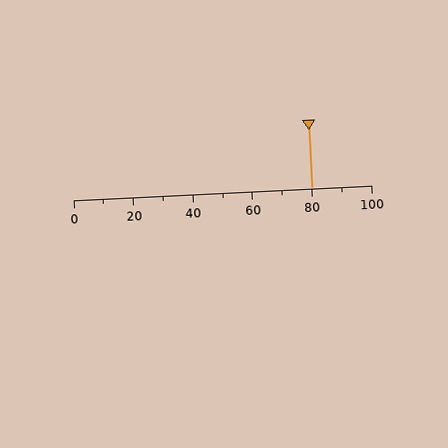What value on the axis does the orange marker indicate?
The marker indicates approximately 80.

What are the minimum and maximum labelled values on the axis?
The axis runs from 0 to 100.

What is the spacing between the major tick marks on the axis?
The major ticks are spaced 20 apart.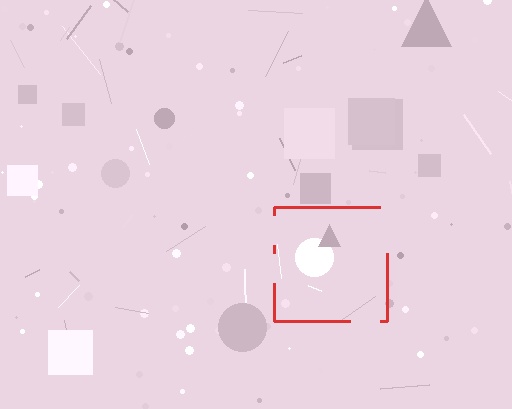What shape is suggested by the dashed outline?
The dashed outline suggests a square.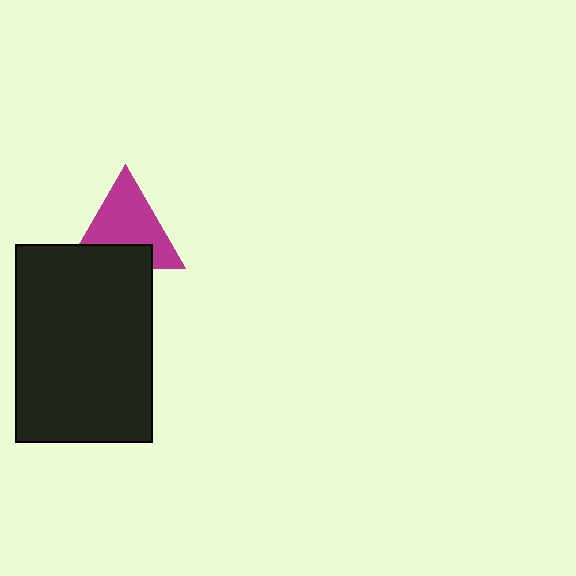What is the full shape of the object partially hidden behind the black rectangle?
The partially hidden object is a magenta triangle.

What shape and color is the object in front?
The object in front is a black rectangle.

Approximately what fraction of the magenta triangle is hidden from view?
Roughly 33% of the magenta triangle is hidden behind the black rectangle.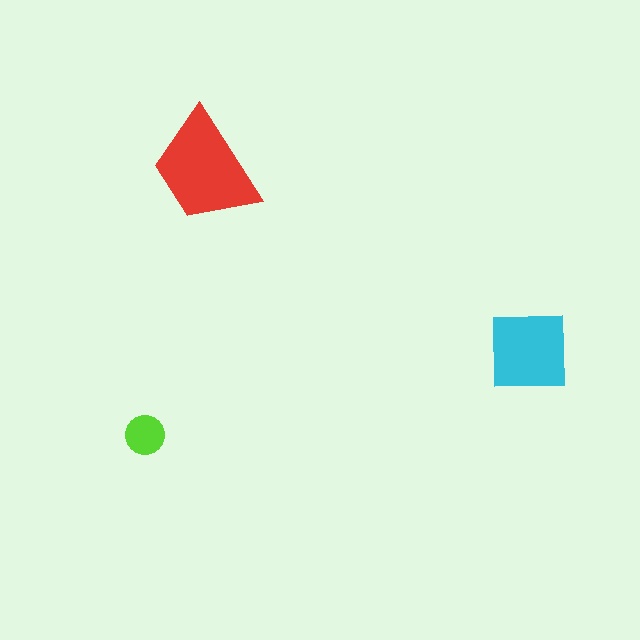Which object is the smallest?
The lime circle.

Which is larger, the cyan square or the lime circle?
The cyan square.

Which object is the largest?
The red trapezoid.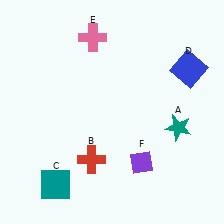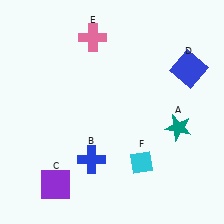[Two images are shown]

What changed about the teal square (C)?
In Image 1, C is teal. In Image 2, it changed to purple.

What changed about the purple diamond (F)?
In Image 1, F is purple. In Image 2, it changed to cyan.